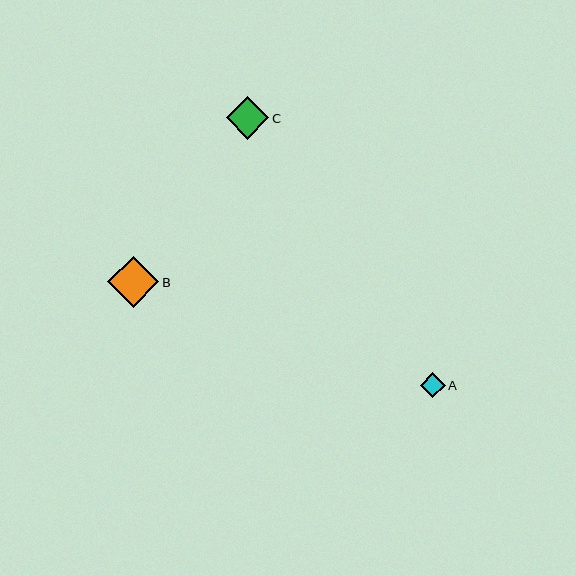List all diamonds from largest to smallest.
From largest to smallest: B, C, A.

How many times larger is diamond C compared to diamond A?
Diamond C is approximately 1.7 times the size of diamond A.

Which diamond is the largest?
Diamond B is the largest with a size of approximately 51 pixels.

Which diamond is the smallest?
Diamond A is the smallest with a size of approximately 25 pixels.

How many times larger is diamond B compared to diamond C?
Diamond B is approximately 1.2 times the size of diamond C.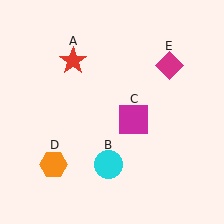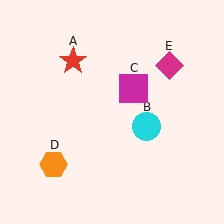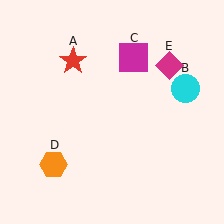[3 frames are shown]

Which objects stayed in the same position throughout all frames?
Red star (object A) and orange hexagon (object D) and magenta diamond (object E) remained stationary.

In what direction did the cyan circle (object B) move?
The cyan circle (object B) moved up and to the right.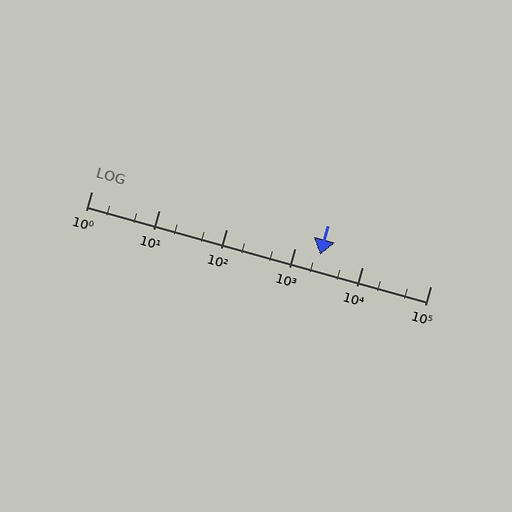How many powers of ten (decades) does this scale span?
The scale spans 5 decades, from 1 to 100000.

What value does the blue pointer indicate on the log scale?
The pointer indicates approximately 2400.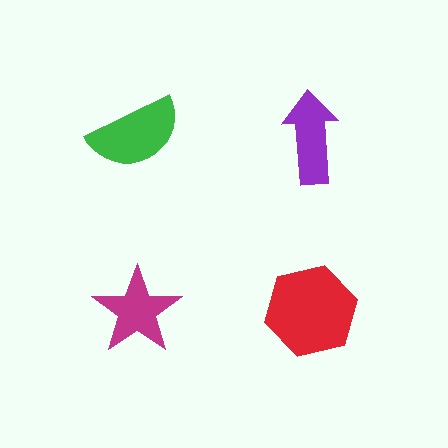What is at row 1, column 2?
A purple arrow.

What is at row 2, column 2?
A red hexagon.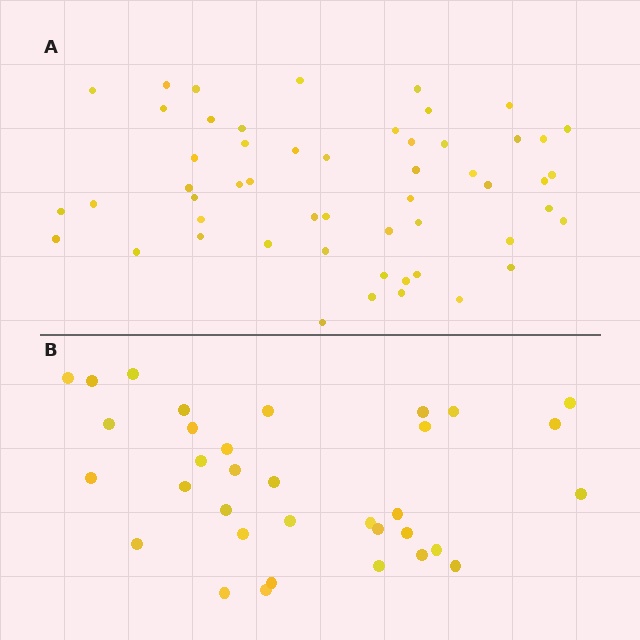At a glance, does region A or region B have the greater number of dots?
Region A (the top region) has more dots.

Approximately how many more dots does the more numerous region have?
Region A has approximately 20 more dots than region B.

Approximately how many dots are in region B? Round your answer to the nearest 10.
About 30 dots. (The exact count is 34, which rounds to 30.)